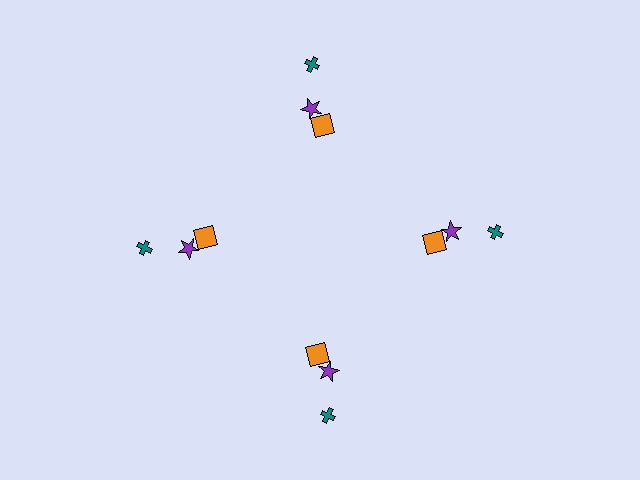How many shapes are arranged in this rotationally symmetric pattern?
There are 12 shapes, arranged in 4 groups of 3.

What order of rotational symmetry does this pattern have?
This pattern has 4-fold rotational symmetry.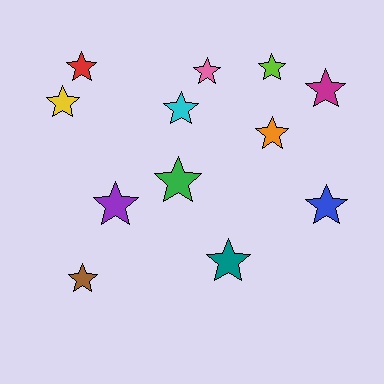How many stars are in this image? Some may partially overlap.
There are 12 stars.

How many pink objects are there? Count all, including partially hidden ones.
There is 1 pink object.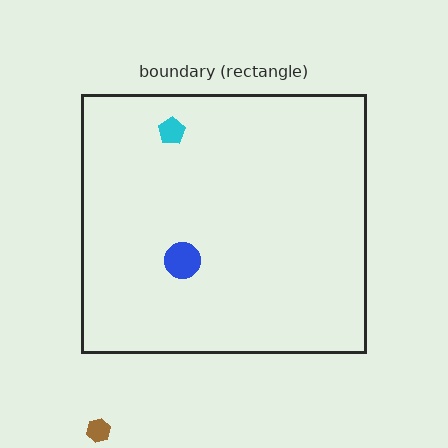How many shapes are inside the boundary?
2 inside, 1 outside.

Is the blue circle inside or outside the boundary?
Inside.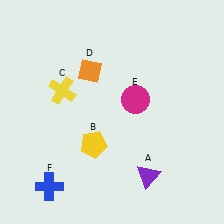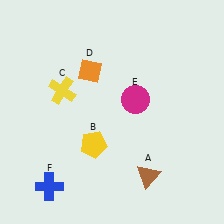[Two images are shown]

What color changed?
The triangle (A) changed from purple in Image 1 to brown in Image 2.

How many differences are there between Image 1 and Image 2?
There is 1 difference between the two images.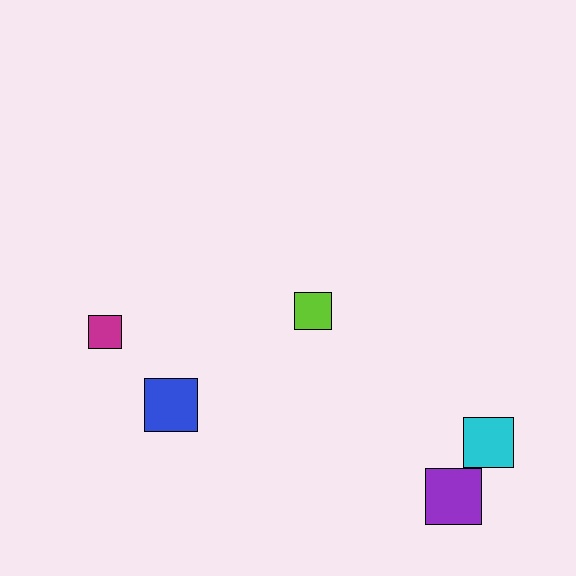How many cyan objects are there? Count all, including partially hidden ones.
There is 1 cyan object.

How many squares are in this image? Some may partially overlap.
There are 5 squares.